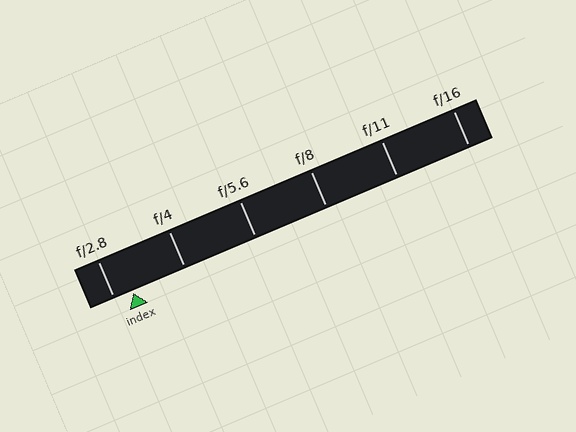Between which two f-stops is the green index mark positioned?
The index mark is between f/2.8 and f/4.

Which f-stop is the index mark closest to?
The index mark is closest to f/2.8.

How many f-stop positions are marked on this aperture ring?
There are 6 f-stop positions marked.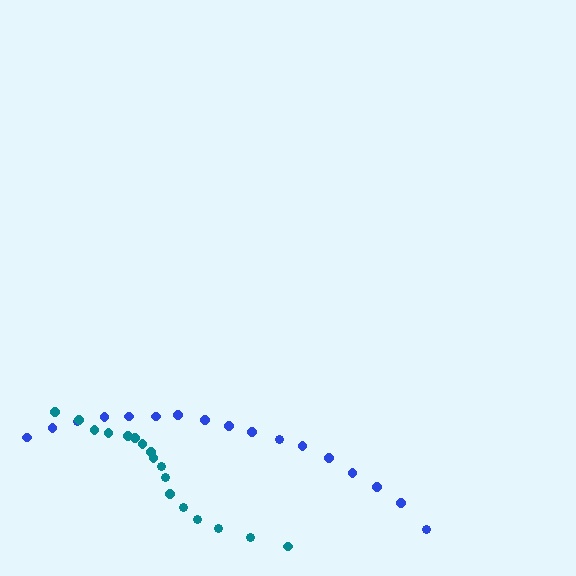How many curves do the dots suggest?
There are 2 distinct paths.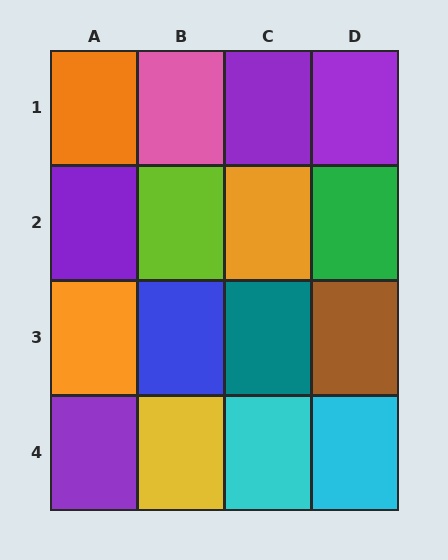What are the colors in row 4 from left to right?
Purple, yellow, cyan, cyan.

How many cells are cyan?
2 cells are cyan.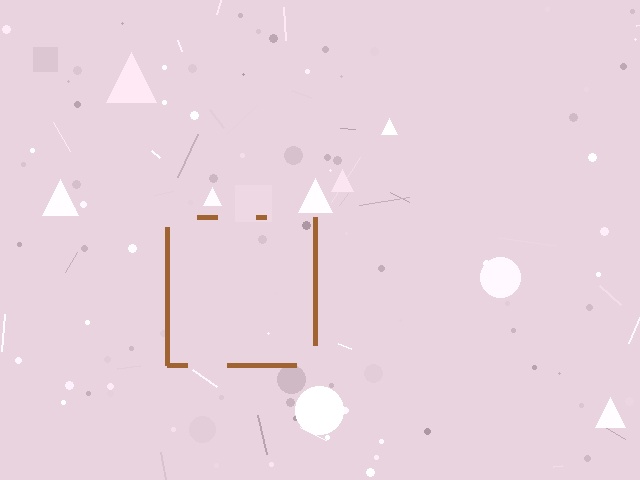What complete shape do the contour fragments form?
The contour fragments form a square.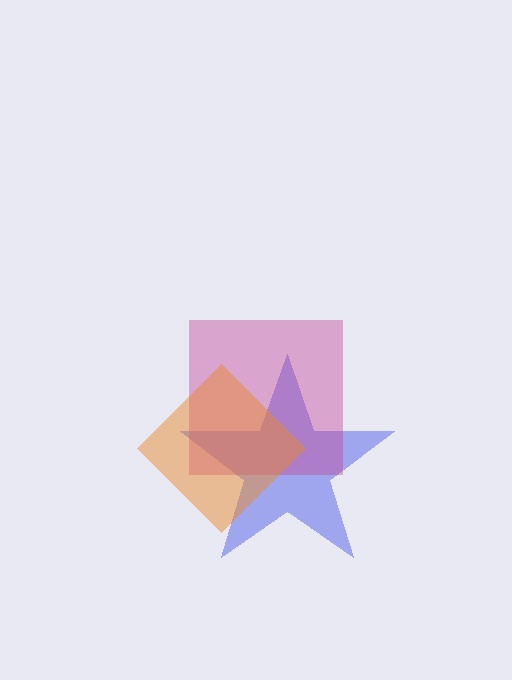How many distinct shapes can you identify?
There are 3 distinct shapes: a blue star, a magenta square, an orange diamond.